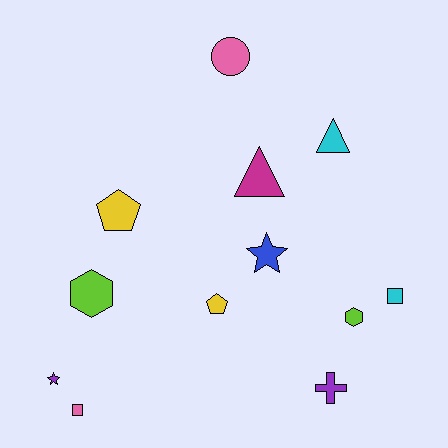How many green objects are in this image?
There are no green objects.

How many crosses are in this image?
There is 1 cross.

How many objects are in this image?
There are 12 objects.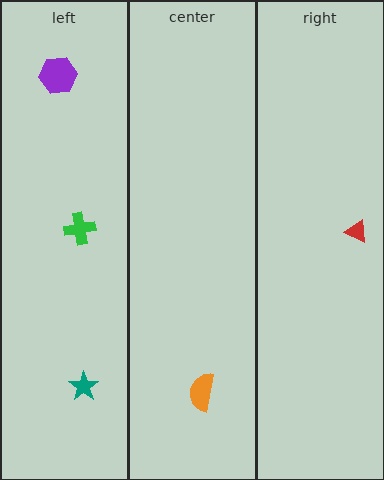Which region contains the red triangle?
The right region.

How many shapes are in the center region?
1.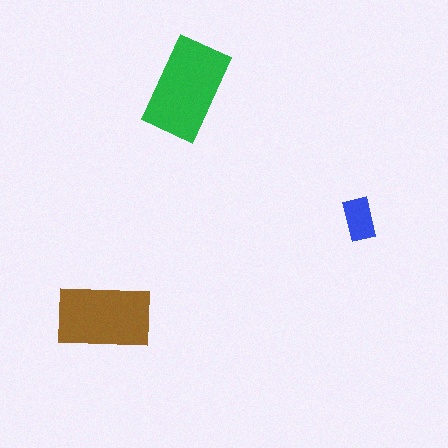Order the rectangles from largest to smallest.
the green one, the brown one, the blue one.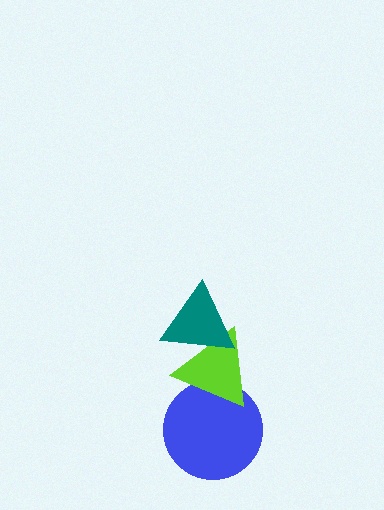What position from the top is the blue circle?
The blue circle is 3rd from the top.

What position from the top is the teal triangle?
The teal triangle is 1st from the top.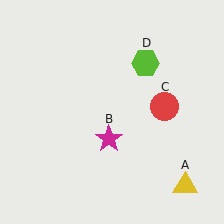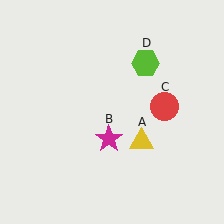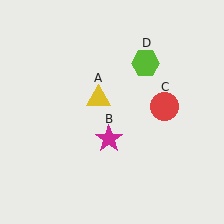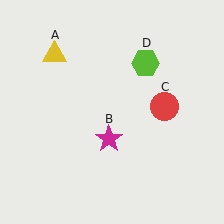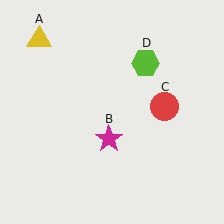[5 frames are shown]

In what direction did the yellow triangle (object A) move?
The yellow triangle (object A) moved up and to the left.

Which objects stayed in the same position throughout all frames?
Magenta star (object B) and red circle (object C) and lime hexagon (object D) remained stationary.